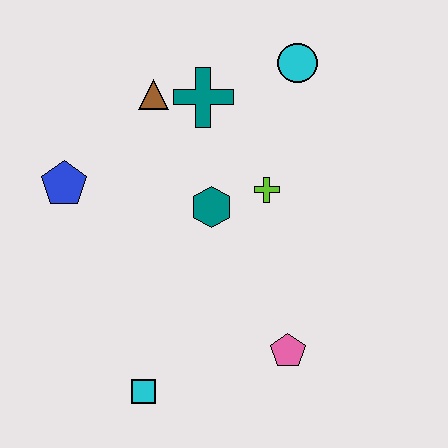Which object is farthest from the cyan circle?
The cyan square is farthest from the cyan circle.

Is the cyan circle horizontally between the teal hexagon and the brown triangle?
No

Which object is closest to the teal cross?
The brown triangle is closest to the teal cross.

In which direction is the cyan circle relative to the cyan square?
The cyan circle is above the cyan square.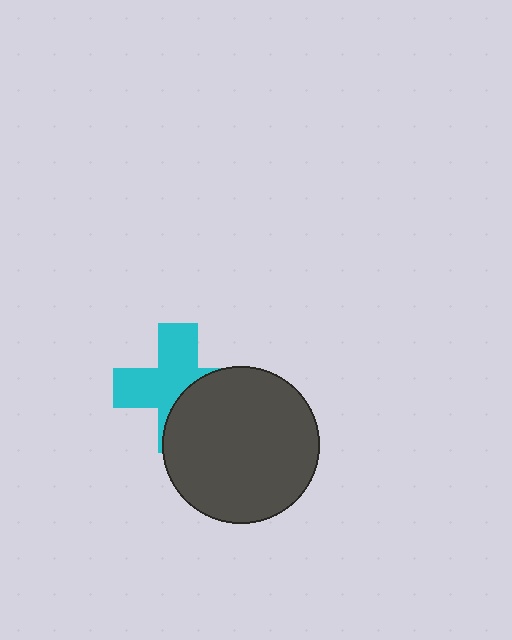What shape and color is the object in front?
The object in front is a dark gray circle.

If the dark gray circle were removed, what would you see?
You would see the complete cyan cross.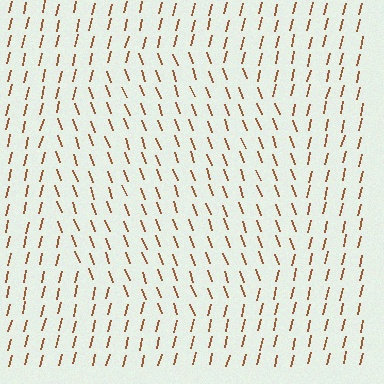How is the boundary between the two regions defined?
The boundary is defined purely by a change in line orientation (approximately 34 degrees difference). All lines are the same color and thickness.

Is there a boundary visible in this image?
Yes, there is a texture boundary formed by a change in line orientation.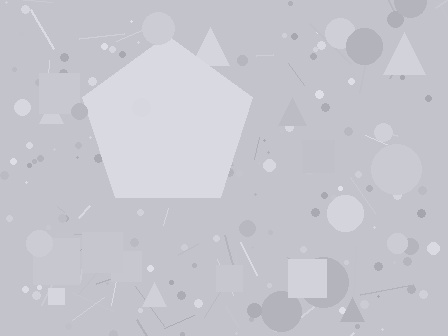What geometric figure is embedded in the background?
A pentagon is embedded in the background.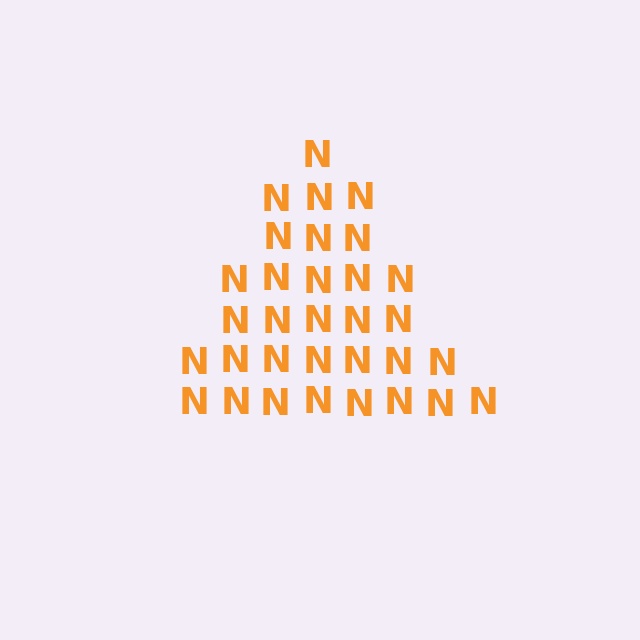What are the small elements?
The small elements are letter N's.